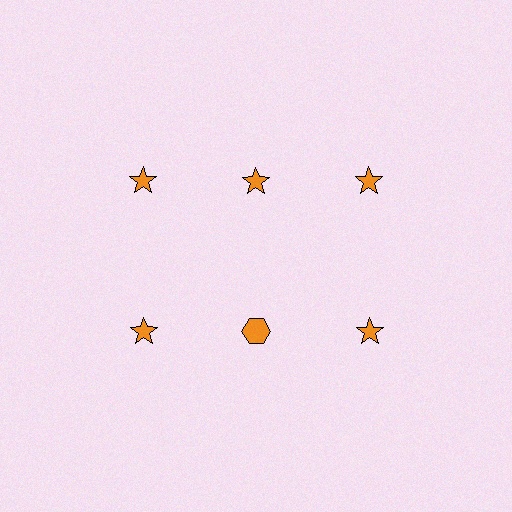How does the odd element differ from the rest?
It has a different shape: hexagon instead of star.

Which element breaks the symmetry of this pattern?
The orange hexagon in the second row, second from left column breaks the symmetry. All other shapes are orange stars.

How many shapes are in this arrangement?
There are 6 shapes arranged in a grid pattern.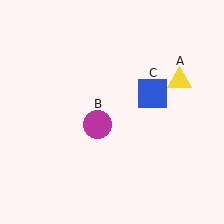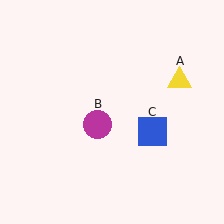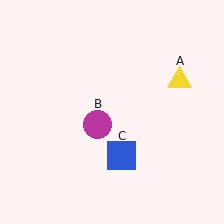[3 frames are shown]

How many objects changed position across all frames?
1 object changed position: blue square (object C).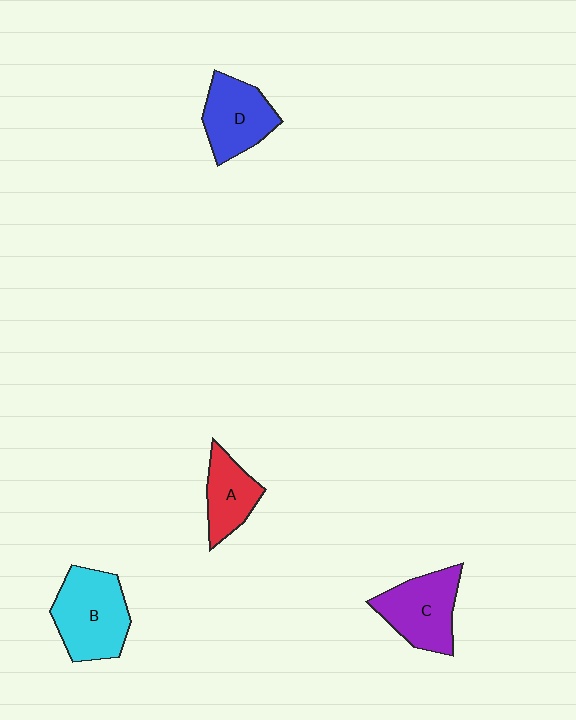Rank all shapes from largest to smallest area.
From largest to smallest: B (cyan), C (purple), D (blue), A (red).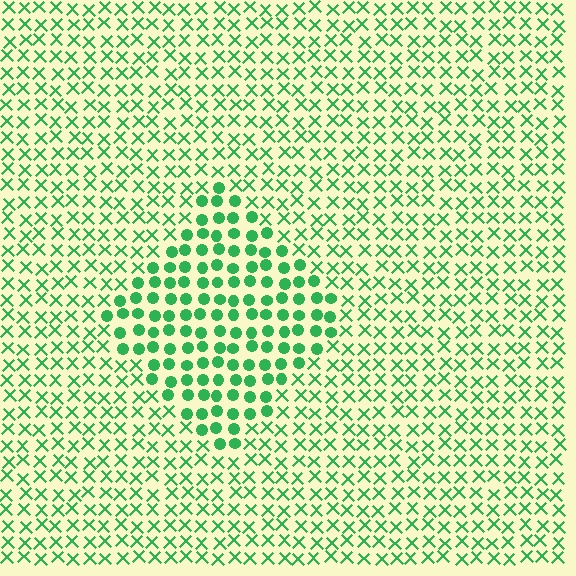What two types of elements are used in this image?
The image uses circles inside the diamond region and X marks outside it.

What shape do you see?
I see a diamond.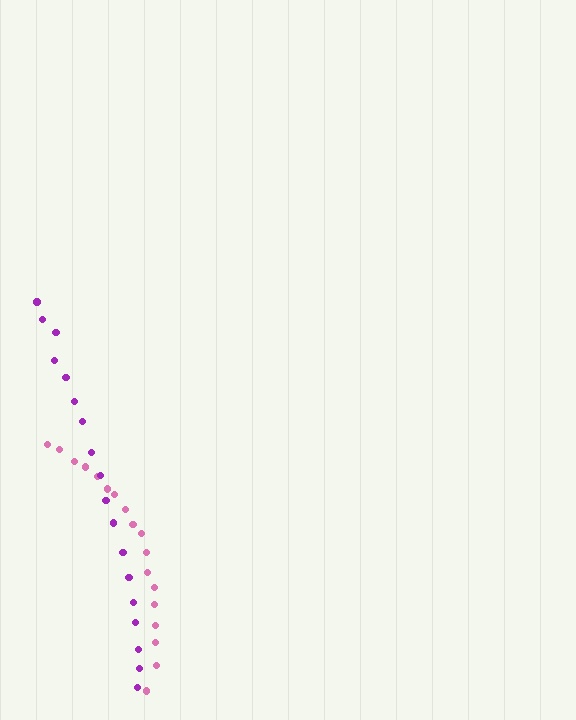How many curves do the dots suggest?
There are 2 distinct paths.